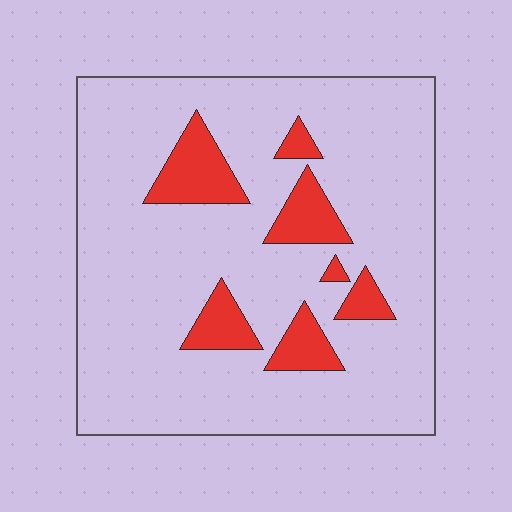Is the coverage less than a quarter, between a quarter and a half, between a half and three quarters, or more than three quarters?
Less than a quarter.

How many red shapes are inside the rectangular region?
7.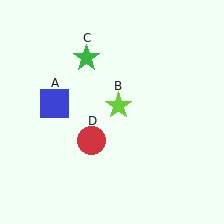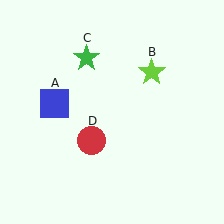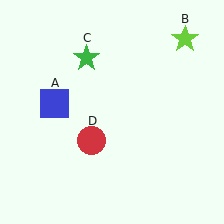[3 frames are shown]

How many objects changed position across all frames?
1 object changed position: lime star (object B).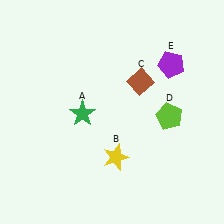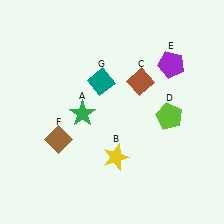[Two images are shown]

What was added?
A brown diamond (F), a teal diamond (G) were added in Image 2.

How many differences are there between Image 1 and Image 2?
There are 2 differences between the two images.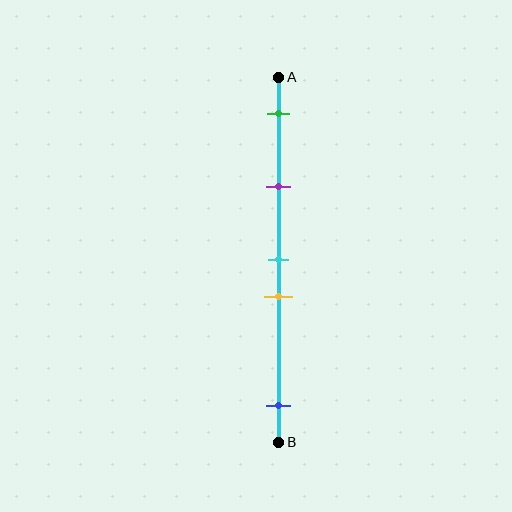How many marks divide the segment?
There are 5 marks dividing the segment.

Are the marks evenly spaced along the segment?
No, the marks are not evenly spaced.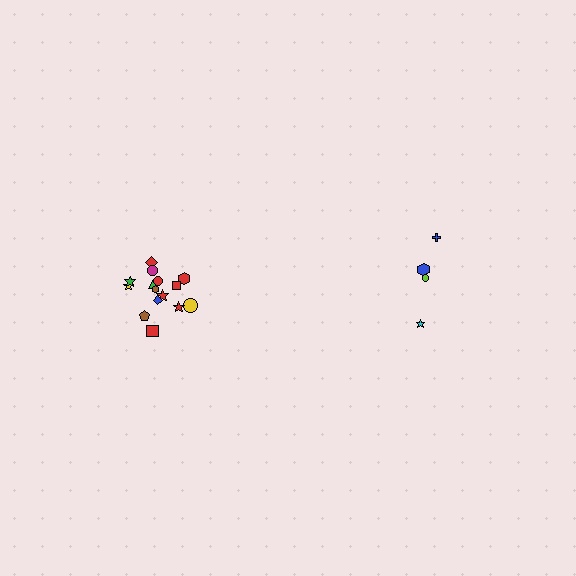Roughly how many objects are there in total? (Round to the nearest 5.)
Roughly 20 objects in total.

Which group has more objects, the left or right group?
The left group.